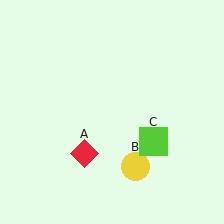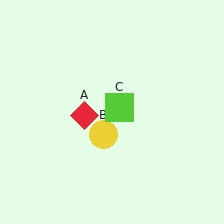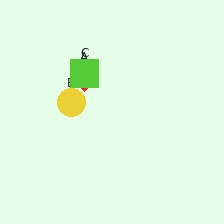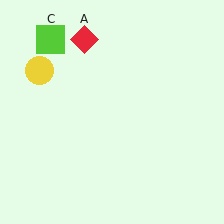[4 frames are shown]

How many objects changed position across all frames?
3 objects changed position: red diamond (object A), yellow circle (object B), lime square (object C).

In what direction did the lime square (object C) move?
The lime square (object C) moved up and to the left.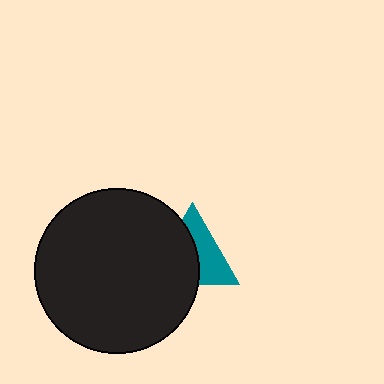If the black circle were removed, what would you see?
You would see the complete teal triangle.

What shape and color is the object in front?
The object in front is a black circle.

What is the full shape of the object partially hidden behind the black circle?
The partially hidden object is a teal triangle.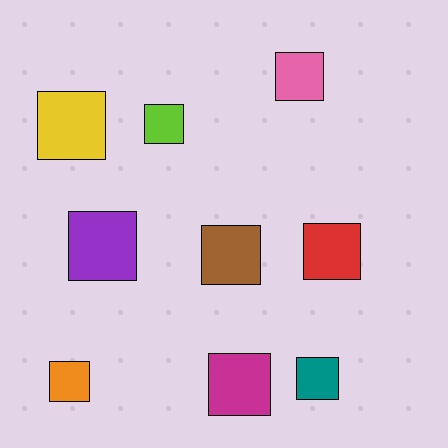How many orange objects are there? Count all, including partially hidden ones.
There is 1 orange object.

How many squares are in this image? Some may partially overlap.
There are 9 squares.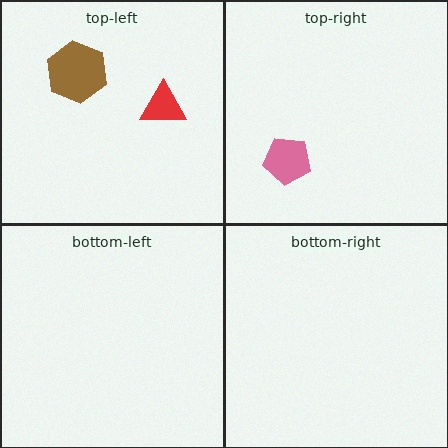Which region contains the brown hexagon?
The top-left region.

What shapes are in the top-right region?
The pink pentagon.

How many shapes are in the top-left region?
2.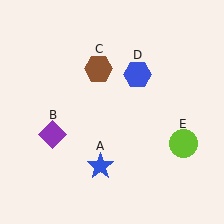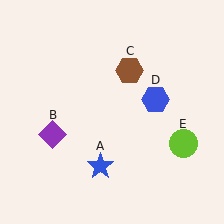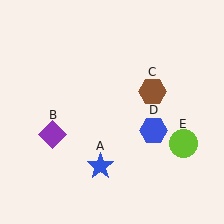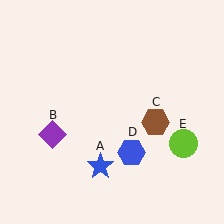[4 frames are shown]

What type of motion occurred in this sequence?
The brown hexagon (object C), blue hexagon (object D) rotated clockwise around the center of the scene.